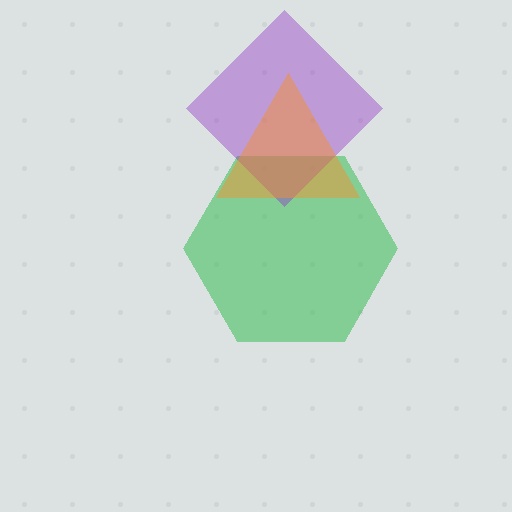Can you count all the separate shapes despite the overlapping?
Yes, there are 3 separate shapes.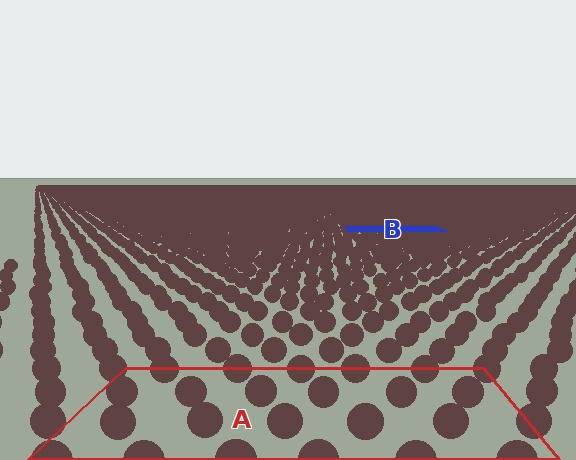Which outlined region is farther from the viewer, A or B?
Region B is farther from the viewer — the texture elements inside it appear smaller and more densely packed.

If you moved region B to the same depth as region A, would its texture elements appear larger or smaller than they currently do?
They would appear larger. At a closer depth, the same texture elements are projected at a bigger on-screen size.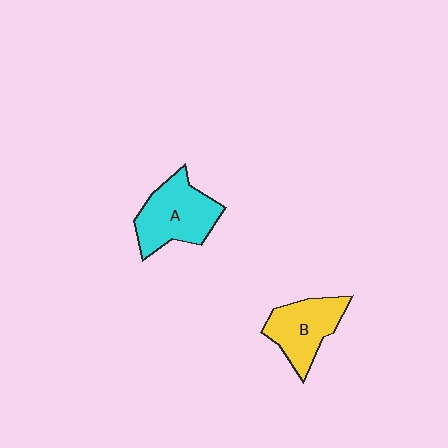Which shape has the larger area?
Shape A (cyan).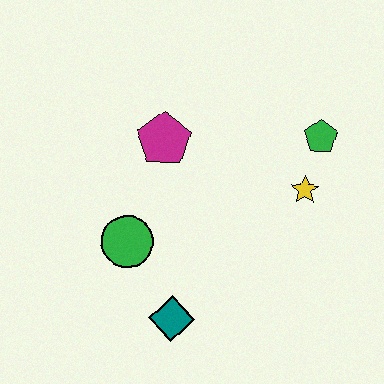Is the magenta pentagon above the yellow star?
Yes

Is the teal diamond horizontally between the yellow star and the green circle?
Yes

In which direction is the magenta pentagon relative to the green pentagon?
The magenta pentagon is to the left of the green pentagon.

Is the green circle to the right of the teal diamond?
No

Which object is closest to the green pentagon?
The yellow star is closest to the green pentagon.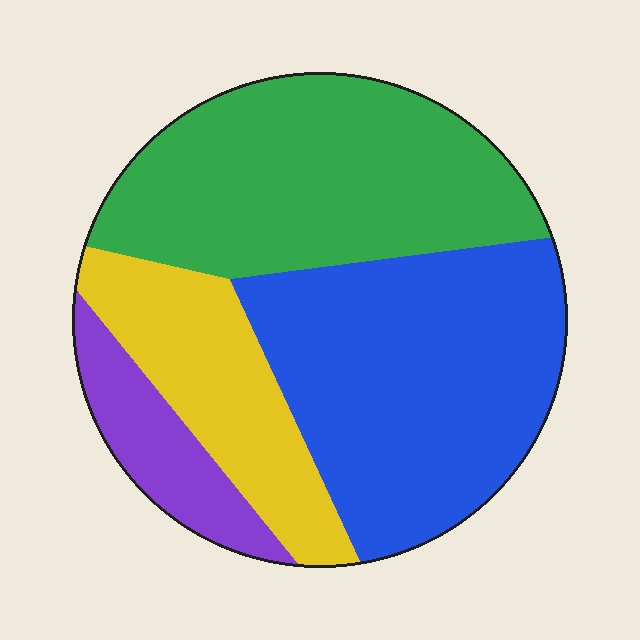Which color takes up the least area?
Purple, at roughly 10%.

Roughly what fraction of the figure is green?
Green covers about 35% of the figure.